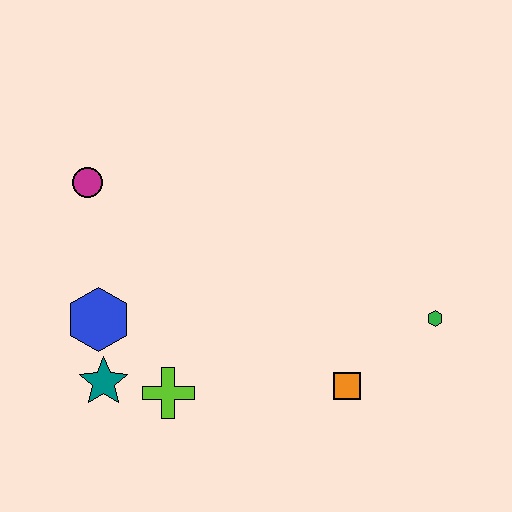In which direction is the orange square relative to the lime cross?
The orange square is to the right of the lime cross.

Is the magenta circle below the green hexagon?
No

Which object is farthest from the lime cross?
The green hexagon is farthest from the lime cross.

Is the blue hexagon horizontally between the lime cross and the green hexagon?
No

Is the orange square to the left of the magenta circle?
No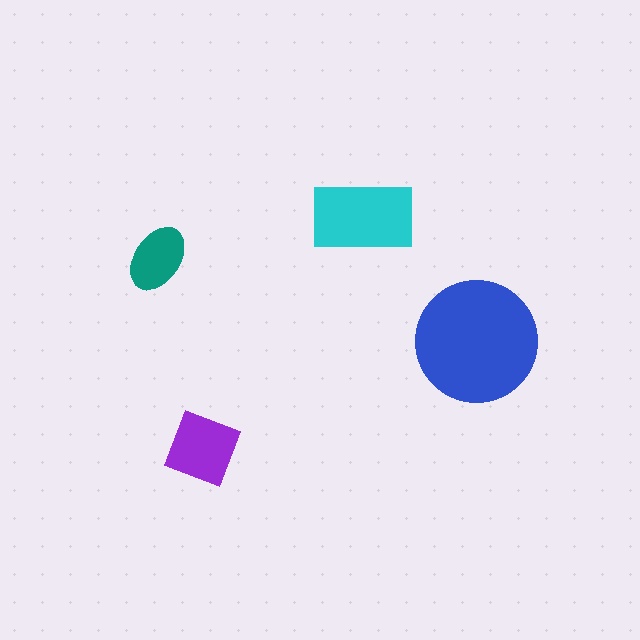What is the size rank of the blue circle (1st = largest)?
1st.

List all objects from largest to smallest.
The blue circle, the cyan rectangle, the purple diamond, the teal ellipse.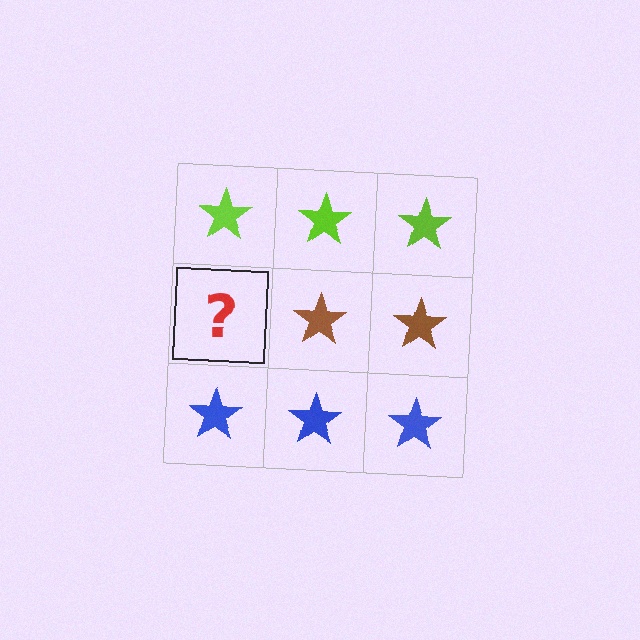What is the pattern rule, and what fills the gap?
The rule is that each row has a consistent color. The gap should be filled with a brown star.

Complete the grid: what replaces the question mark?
The question mark should be replaced with a brown star.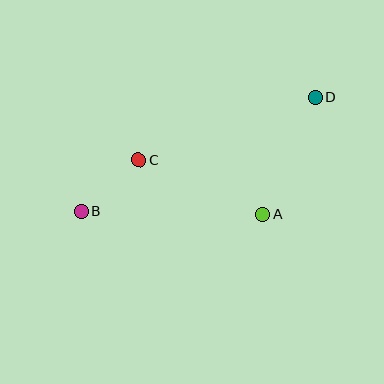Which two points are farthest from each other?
Points B and D are farthest from each other.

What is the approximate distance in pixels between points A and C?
The distance between A and C is approximately 135 pixels.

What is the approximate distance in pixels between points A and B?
The distance between A and B is approximately 181 pixels.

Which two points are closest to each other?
Points B and C are closest to each other.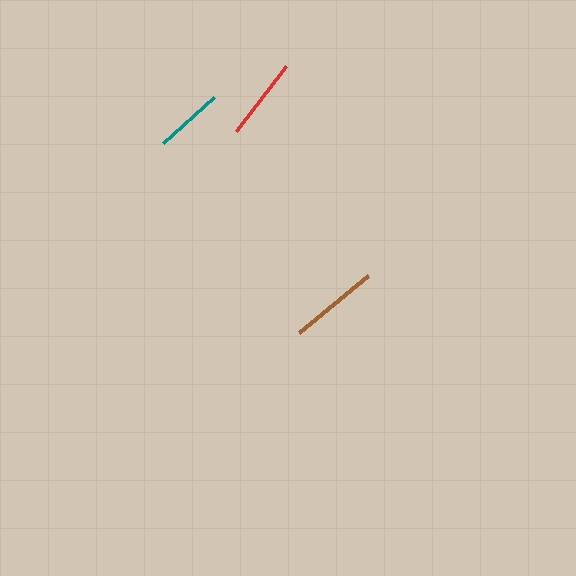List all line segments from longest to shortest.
From longest to shortest: brown, red, teal.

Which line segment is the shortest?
The teal line is the shortest at approximately 68 pixels.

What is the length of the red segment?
The red segment is approximately 83 pixels long.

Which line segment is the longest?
The brown line is the longest at approximately 90 pixels.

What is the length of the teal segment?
The teal segment is approximately 68 pixels long.